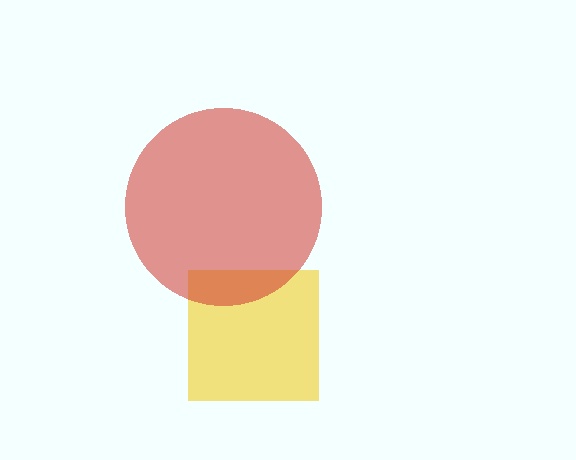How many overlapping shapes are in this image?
There are 2 overlapping shapes in the image.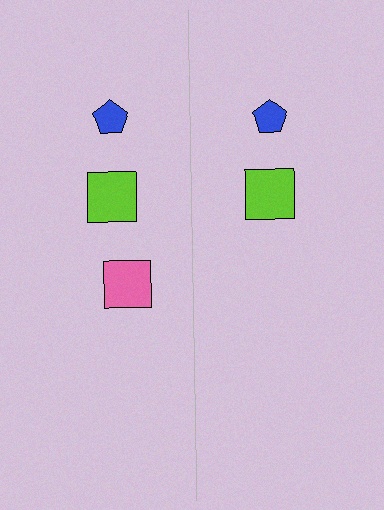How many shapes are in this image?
There are 5 shapes in this image.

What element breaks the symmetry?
A pink square is missing from the right side.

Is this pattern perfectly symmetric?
No, the pattern is not perfectly symmetric. A pink square is missing from the right side.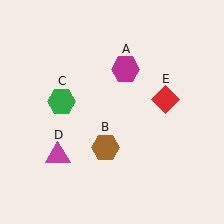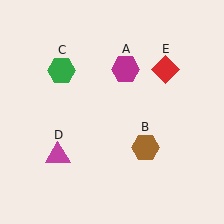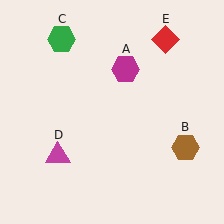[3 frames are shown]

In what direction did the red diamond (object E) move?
The red diamond (object E) moved up.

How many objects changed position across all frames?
3 objects changed position: brown hexagon (object B), green hexagon (object C), red diamond (object E).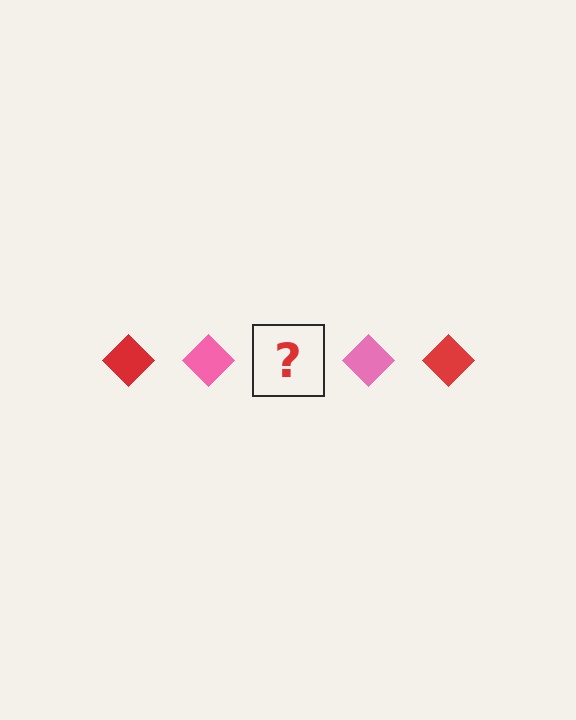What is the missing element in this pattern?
The missing element is a red diamond.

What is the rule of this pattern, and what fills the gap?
The rule is that the pattern cycles through red, pink diamonds. The gap should be filled with a red diamond.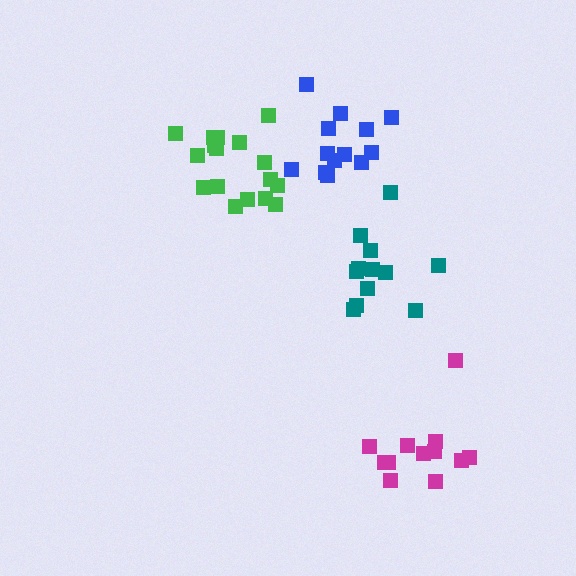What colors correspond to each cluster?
The clusters are colored: magenta, blue, green, teal.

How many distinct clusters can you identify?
There are 4 distinct clusters.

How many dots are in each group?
Group 1: 12 dots, Group 2: 13 dots, Group 3: 17 dots, Group 4: 12 dots (54 total).